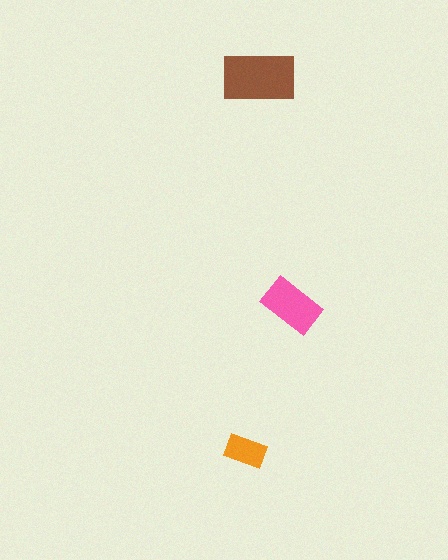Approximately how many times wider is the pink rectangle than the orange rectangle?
About 1.5 times wider.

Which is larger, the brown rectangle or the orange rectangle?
The brown one.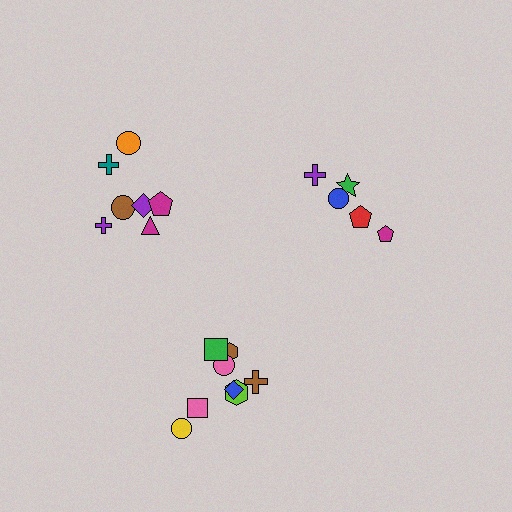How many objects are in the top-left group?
There are 7 objects.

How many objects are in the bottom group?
There are 8 objects.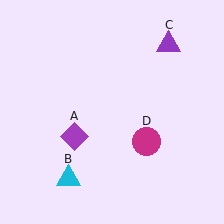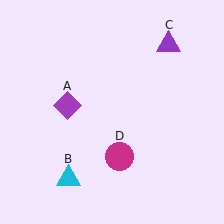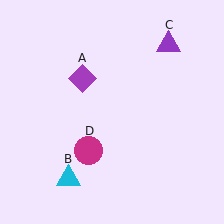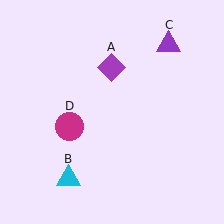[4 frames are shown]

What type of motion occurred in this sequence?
The purple diamond (object A), magenta circle (object D) rotated clockwise around the center of the scene.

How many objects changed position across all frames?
2 objects changed position: purple diamond (object A), magenta circle (object D).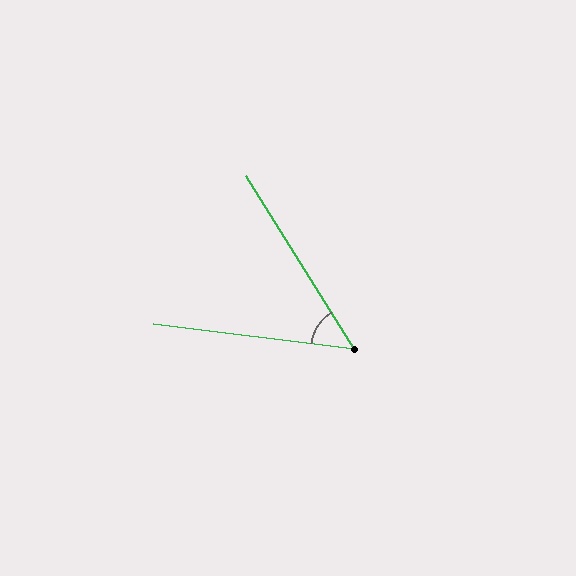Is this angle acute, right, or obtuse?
It is acute.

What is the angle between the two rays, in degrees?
Approximately 51 degrees.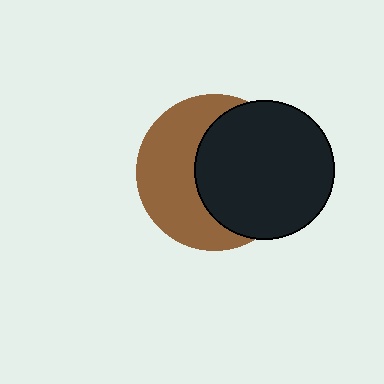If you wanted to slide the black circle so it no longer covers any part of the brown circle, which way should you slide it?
Slide it right — that is the most direct way to separate the two shapes.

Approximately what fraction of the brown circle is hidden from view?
Roughly 52% of the brown circle is hidden behind the black circle.